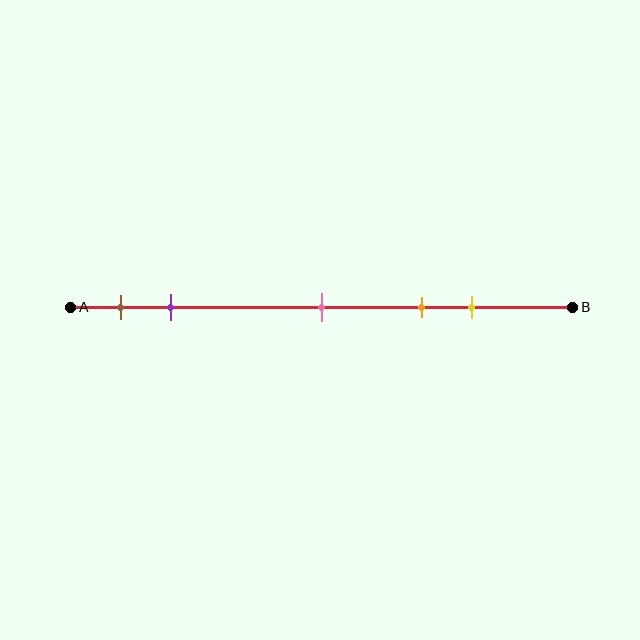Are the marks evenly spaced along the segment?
No, the marks are not evenly spaced.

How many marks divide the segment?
There are 5 marks dividing the segment.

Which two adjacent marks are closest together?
The brown and purple marks are the closest adjacent pair.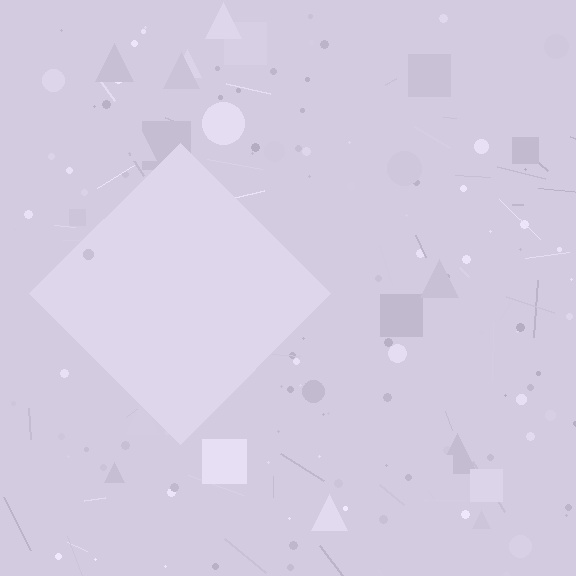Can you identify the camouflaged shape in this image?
The camouflaged shape is a diamond.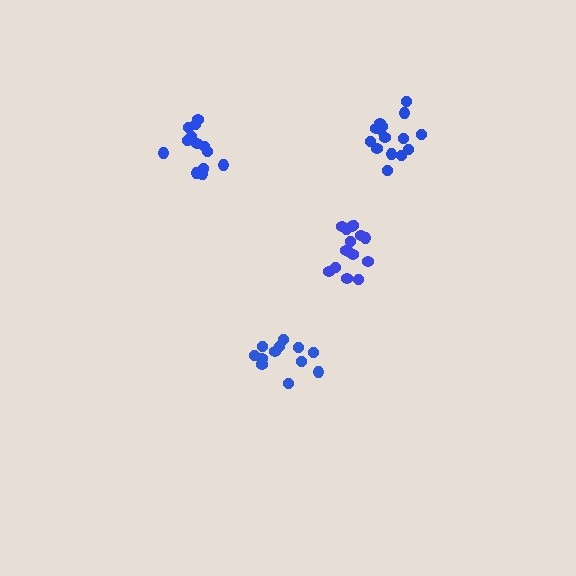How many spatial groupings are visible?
There are 4 spatial groupings.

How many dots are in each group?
Group 1: 14 dots, Group 2: 15 dots, Group 3: 15 dots, Group 4: 12 dots (56 total).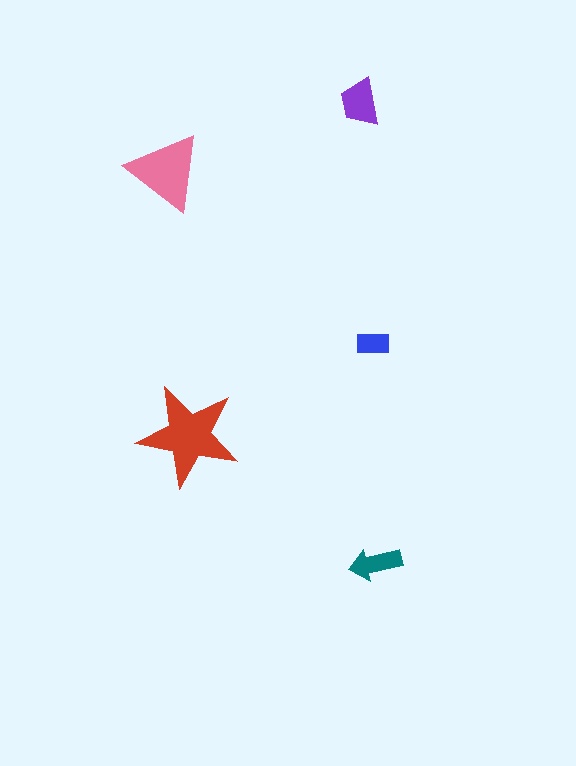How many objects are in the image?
There are 5 objects in the image.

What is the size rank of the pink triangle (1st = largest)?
2nd.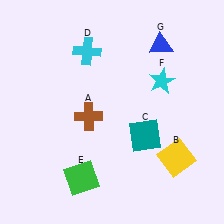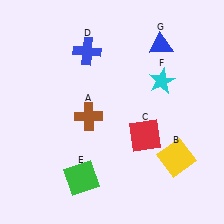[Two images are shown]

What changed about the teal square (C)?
In Image 1, C is teal. In Image 2, it changed to red.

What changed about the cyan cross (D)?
In Image 1, D is cyan. In Image 2, it changed to blue.